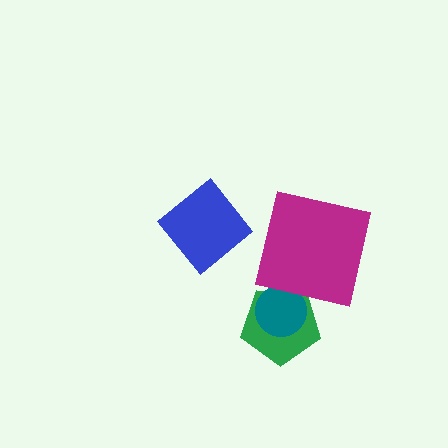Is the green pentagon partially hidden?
Yes, it is partially covered by another shape.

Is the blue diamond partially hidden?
No, no other shape covers it.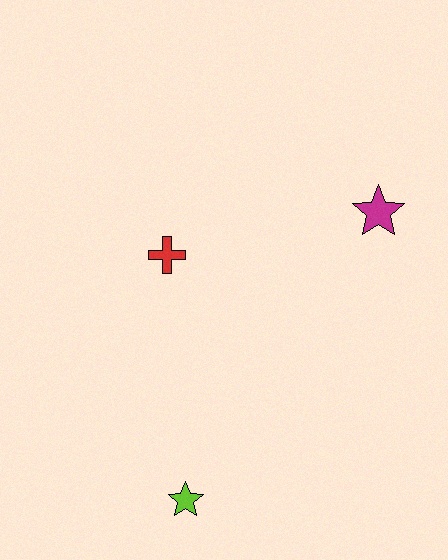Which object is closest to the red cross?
The magenta star is closest to the red cross.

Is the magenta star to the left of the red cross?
No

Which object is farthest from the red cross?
The lime star is farthest from the red cross.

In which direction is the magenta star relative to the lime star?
The magenta star is above the lime star.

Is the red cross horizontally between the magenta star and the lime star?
No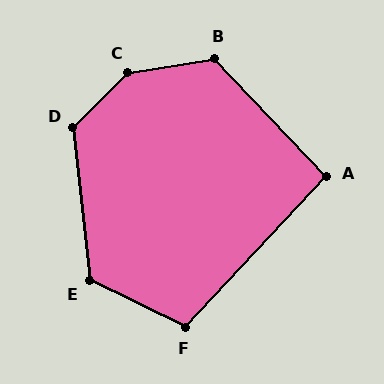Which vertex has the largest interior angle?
C, at approximately 145 degrees.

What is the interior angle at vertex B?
Approximately 124 degrees (obtuse).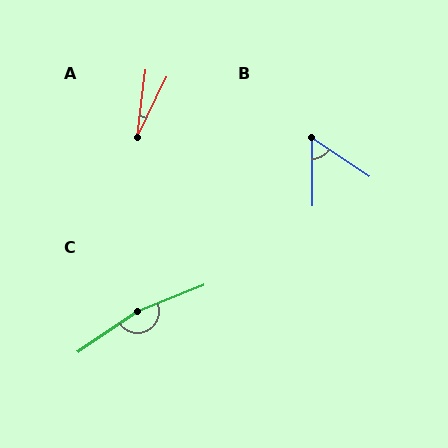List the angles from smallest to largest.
A (19°), B (56°), C (168°).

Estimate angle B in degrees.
Approximately 56 degrees.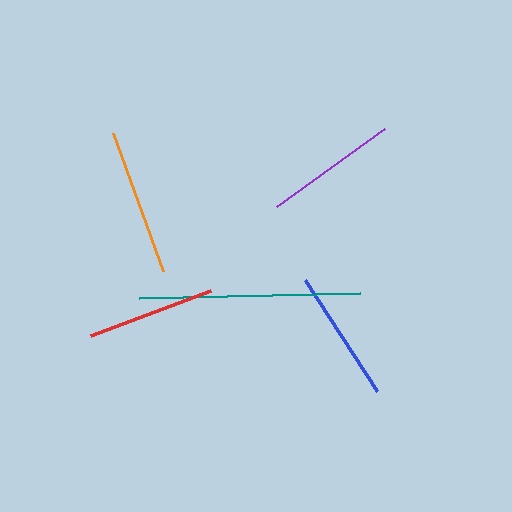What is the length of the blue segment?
The blue segment is approximately 132 pixels long.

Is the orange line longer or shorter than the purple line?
The orange line is longer than the purple line.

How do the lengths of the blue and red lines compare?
The blue and red lines are approximately the same length.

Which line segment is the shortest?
The red line is the shortest at approximately 128 pixels.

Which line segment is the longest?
The teal line is the longest at approximately 221 pixels.